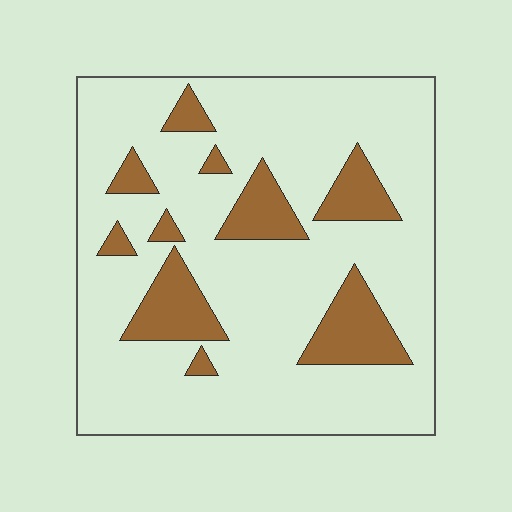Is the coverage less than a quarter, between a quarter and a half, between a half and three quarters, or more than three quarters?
Less than a quarter.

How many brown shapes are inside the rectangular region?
10.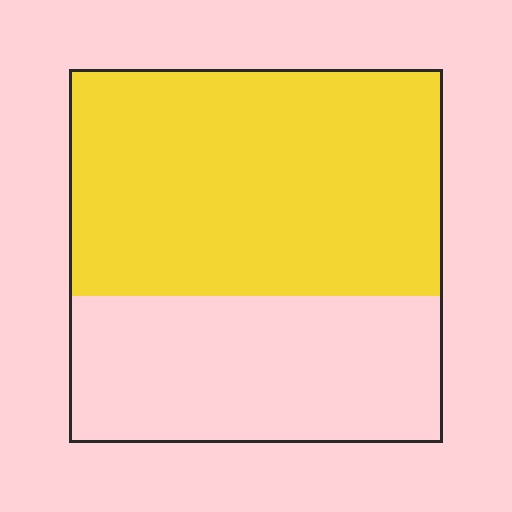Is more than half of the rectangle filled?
Yes.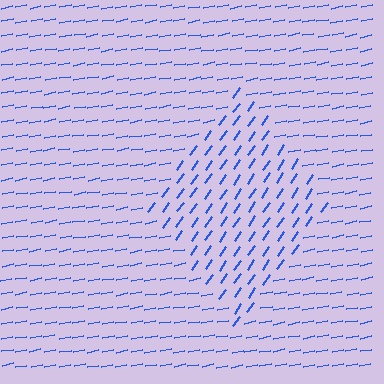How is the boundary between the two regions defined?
The boundary is defined purely by a change in line orientation (approximately 45 degrees difference). All lines are the same color and thickness.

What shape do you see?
I see a diamond.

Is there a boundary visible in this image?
Yes, there is a texture boundary formed by a change in line orientation.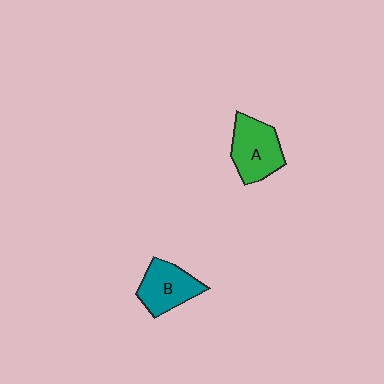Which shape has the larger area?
Shape A (green).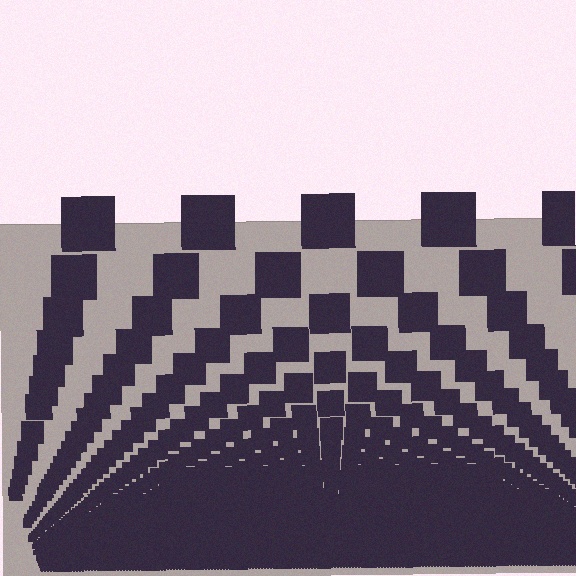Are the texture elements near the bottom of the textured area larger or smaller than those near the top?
Smaller. The gradient is inverted — elements near the bottom are smaller and denser.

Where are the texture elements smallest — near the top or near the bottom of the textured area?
Near the bottom.